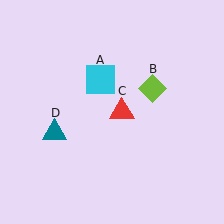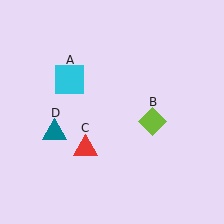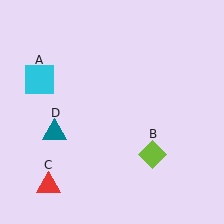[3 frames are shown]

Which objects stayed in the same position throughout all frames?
Teal triangle (object D) remained stationary.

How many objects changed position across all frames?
3 objects changed position: cyan square (object A), lime diamond (object B), red triangle (object C).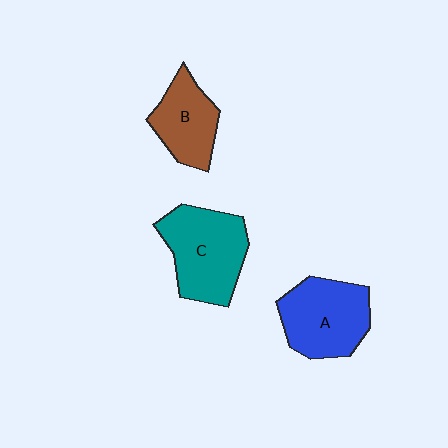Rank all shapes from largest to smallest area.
From largest to smallest: C (teal), A (blue), B (brown).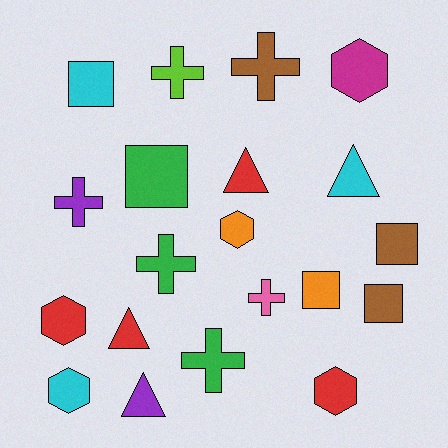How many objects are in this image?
There are 20 objects.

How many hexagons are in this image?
There are 5 hexagons.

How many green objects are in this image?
There are 3 green objects.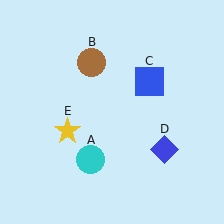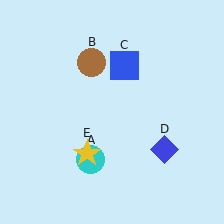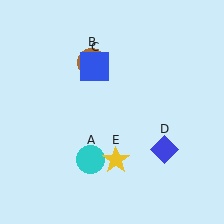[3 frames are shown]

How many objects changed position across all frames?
2 objects changed position: blue square (object C), yellow star (object E).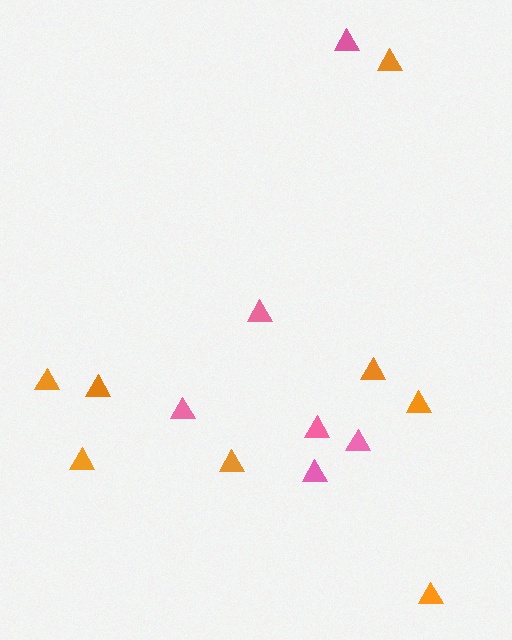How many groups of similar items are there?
There are 2 groups: one group of pink triangles (6) and one group of orange triangles (8).